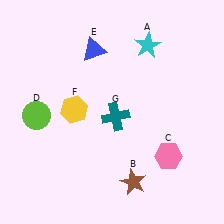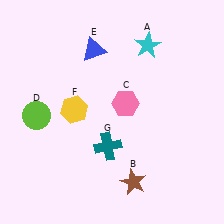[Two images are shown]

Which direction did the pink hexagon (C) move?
The pink hexagon (C) moved up.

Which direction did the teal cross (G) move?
The teal cross (G) moved down.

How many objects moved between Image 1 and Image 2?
2 objects moved between the two images.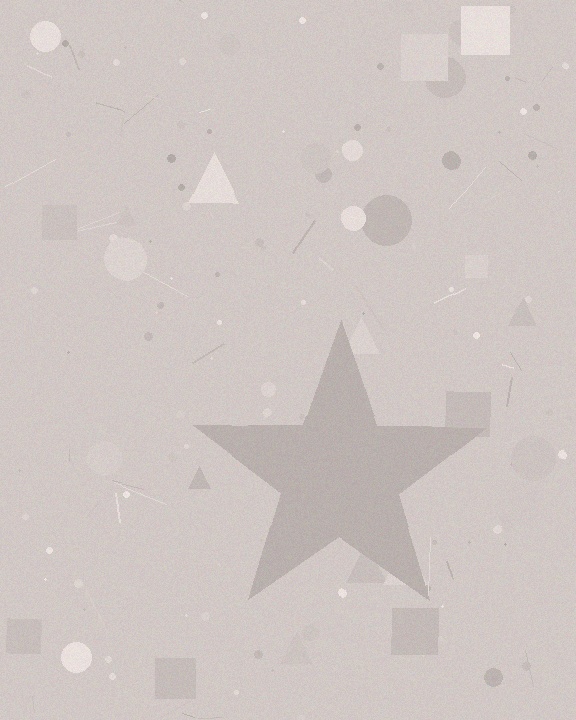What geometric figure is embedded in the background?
A star is embedded in the background.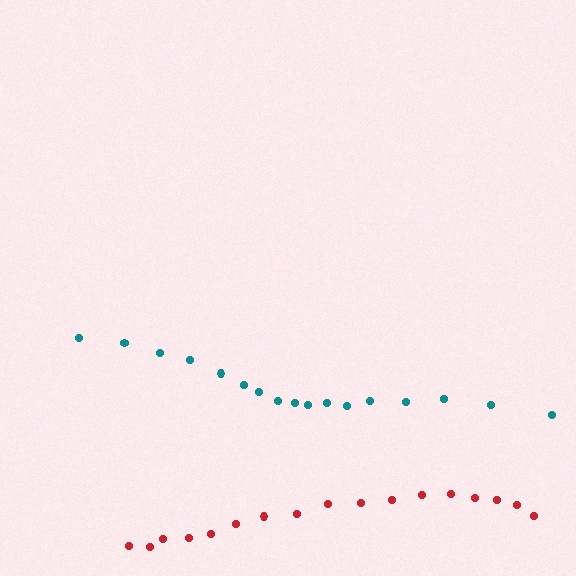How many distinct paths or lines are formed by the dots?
There are 2 distinct paths.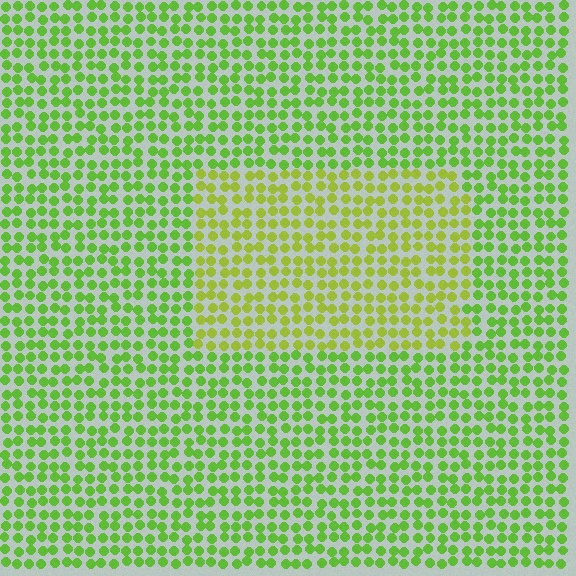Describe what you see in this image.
The image is filled with small lime elements in a uniform arrangement. A rectangle-shaped region is visible where the elements are tinted to a slightly different hue, forming a subtle color boundary.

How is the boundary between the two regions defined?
The boundary is defined purely by a slight shift in hue (about 27 degrees). Spacing, size, and orientation are identical on both sides.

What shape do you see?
I see a rectangle.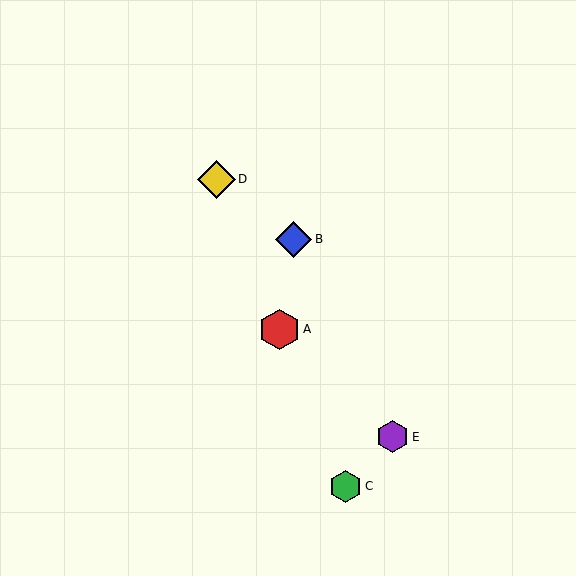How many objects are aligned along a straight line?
3 objects (A, C, D) are aligned along a straight line.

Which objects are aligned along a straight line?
Objects A, C, D are aligned along a straight line.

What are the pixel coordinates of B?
Object B is at (294, 239).